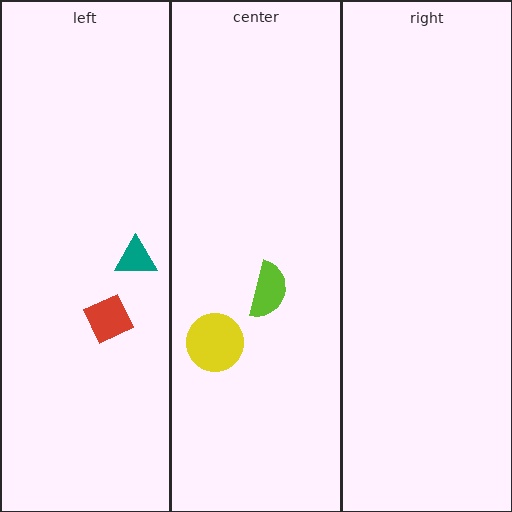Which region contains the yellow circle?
The center region.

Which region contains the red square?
The left region.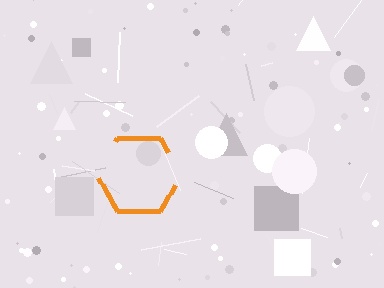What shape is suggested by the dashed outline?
The dashed outline suggests a hexagon.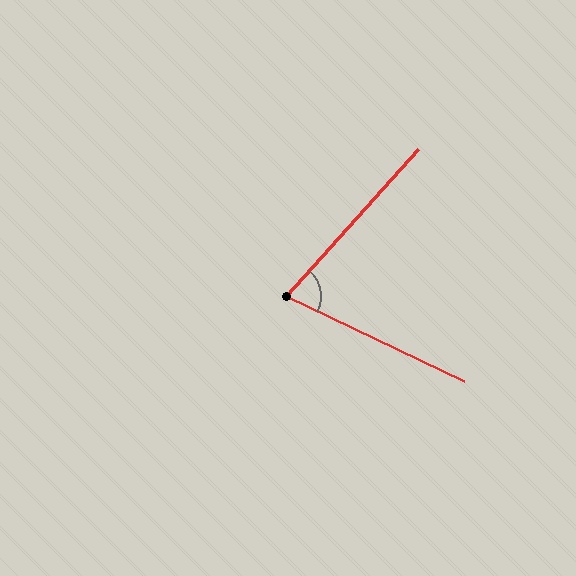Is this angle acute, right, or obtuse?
It is acute.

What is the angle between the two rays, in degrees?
Approximately 74 degrees.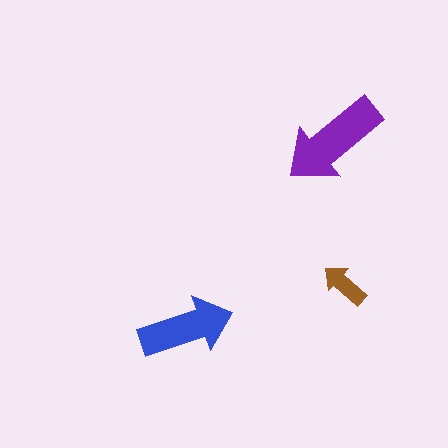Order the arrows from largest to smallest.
the purple one, the blue one, the brown one.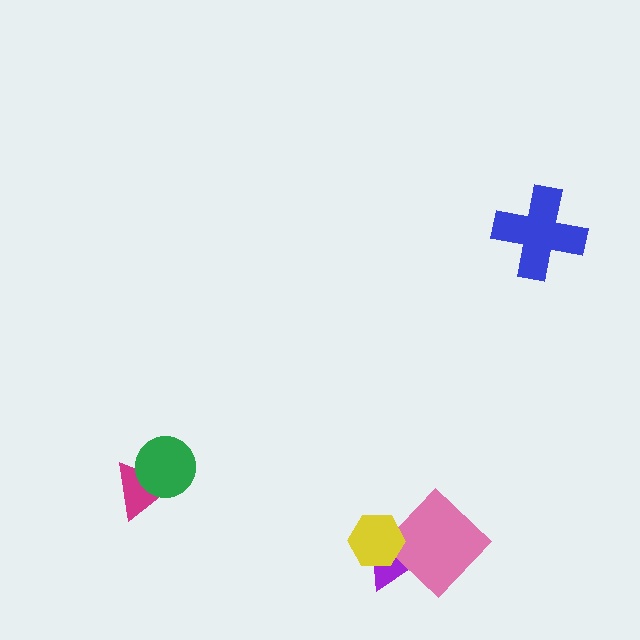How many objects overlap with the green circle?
1 object overlaps with the green circle.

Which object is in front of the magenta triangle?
The green circle is in front of the magenta triangle.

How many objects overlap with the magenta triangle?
1 object overlaps with the magenta triangle.